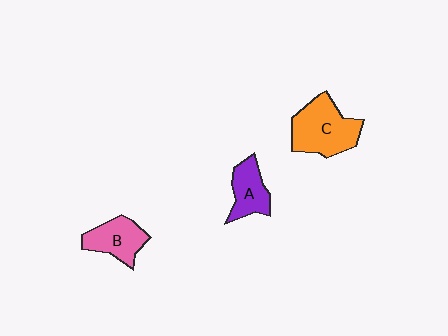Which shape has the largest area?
Shape C (orange).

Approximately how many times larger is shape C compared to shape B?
Approximately 1.5 times.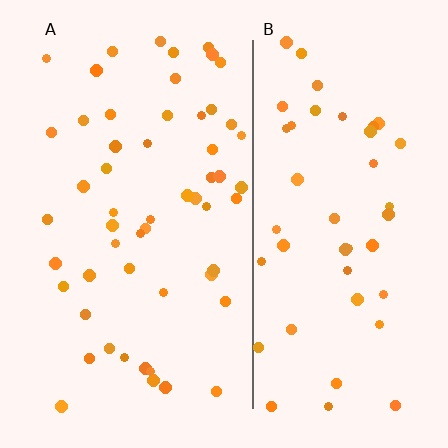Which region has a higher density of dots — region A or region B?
A (the left).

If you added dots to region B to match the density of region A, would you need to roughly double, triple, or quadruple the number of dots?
Approximately double.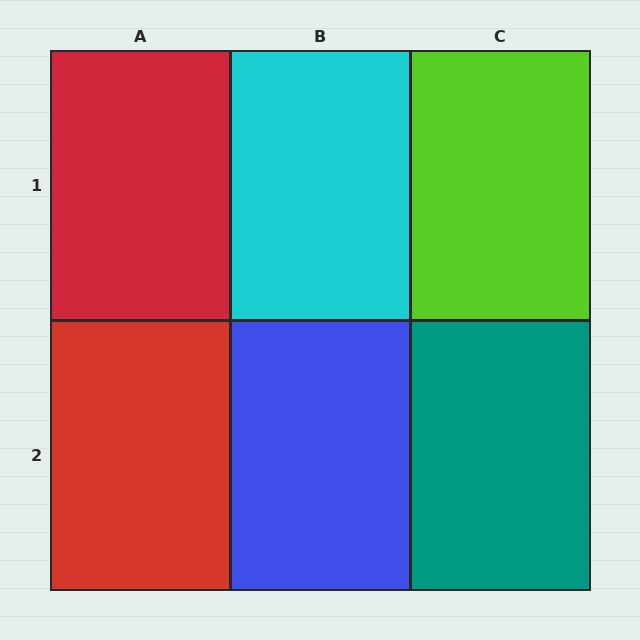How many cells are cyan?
1 cell is cyan.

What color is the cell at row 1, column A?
Red.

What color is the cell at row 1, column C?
Lime.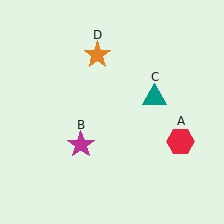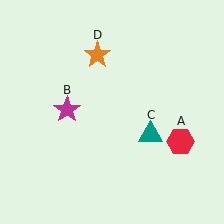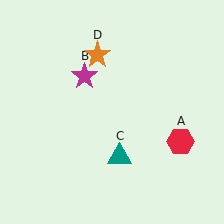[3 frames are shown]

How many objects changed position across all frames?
2 objects changed position: magenta star (object B), teal triangle (object C).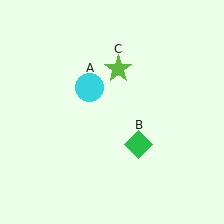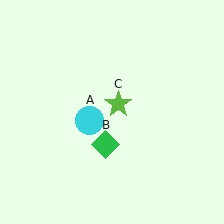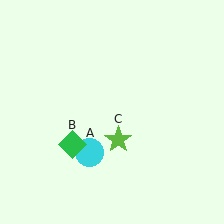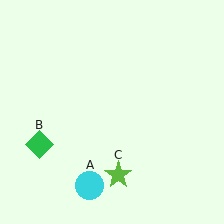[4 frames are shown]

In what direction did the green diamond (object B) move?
The green diamond (object B) moved left.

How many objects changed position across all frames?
3 objects changed position: cyan circle (object A), green diamond (object B), lime star (object C).